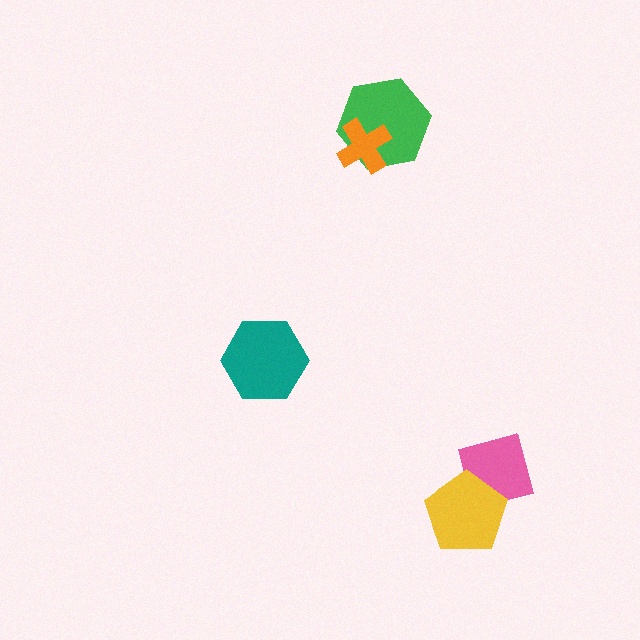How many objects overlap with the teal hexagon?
0 objects overlap with the teal hexagon.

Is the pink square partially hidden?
Yes, it is partially covered by another shape.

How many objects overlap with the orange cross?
1 object overlaps with the orange cross.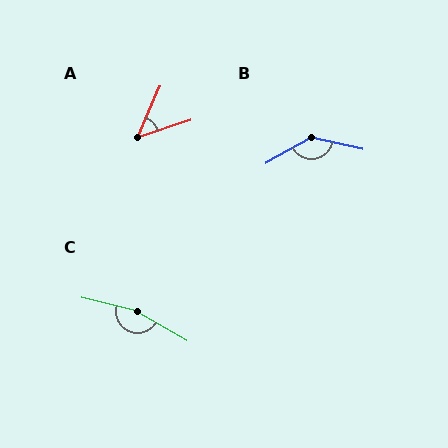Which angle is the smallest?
A, at approximately 48 degrees.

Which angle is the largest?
C, at approximately 164 degrees.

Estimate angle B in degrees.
Approximately 138 degrees.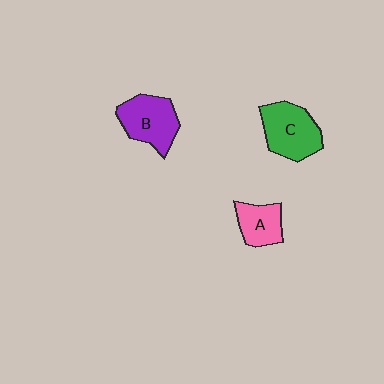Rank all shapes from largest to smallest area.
From largest to smallest: C (green), B (purple), A (pink).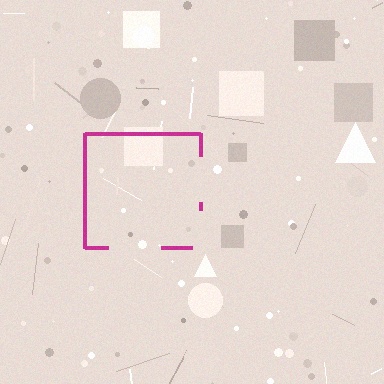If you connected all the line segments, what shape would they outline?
They would outline a square.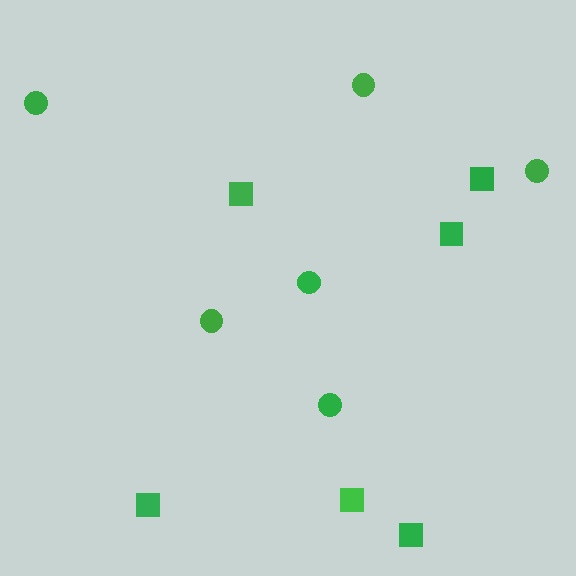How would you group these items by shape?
There are 2 groups: one group of squares (6) and one group of circles (6).